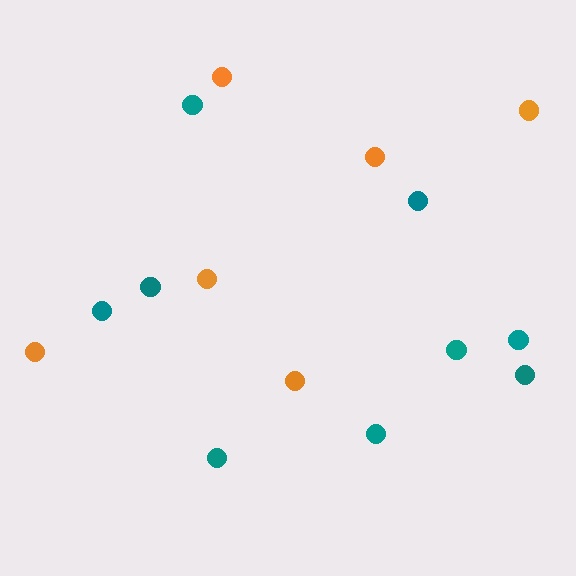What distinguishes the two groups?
There are 2 groups: one group of orange circles (6) and one group of teal circles (9).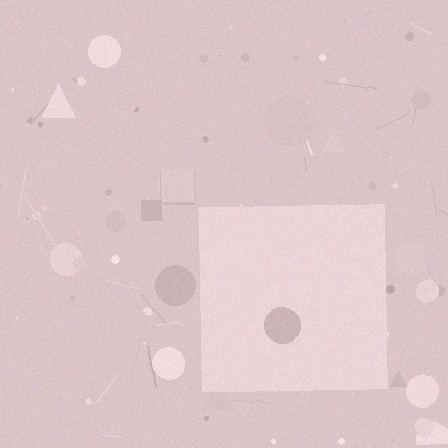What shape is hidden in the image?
A square is hidden in the image.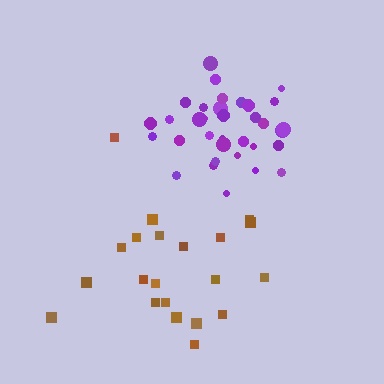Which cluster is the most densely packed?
Purple.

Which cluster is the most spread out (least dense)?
Brown.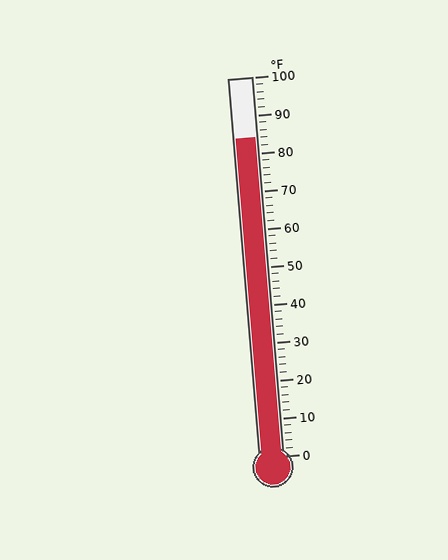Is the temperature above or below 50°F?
The temperature is above 50°F.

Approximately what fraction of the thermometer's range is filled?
The thermometer is filled to approximately 85% of its range.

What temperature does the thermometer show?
The thermometer shows approximately 84°F.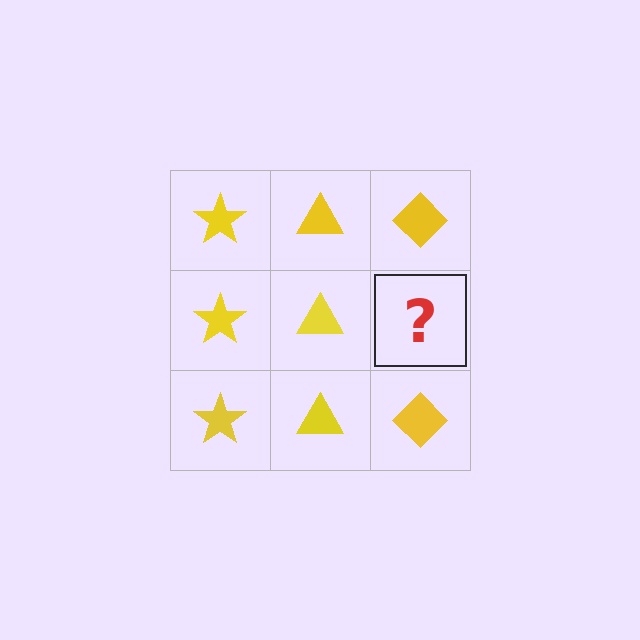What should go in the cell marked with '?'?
The missing cell should contain a yellow diamond.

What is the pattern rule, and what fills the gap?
The rule is that each column has a consistent shape. The gap should be filled with a yellow diamond.